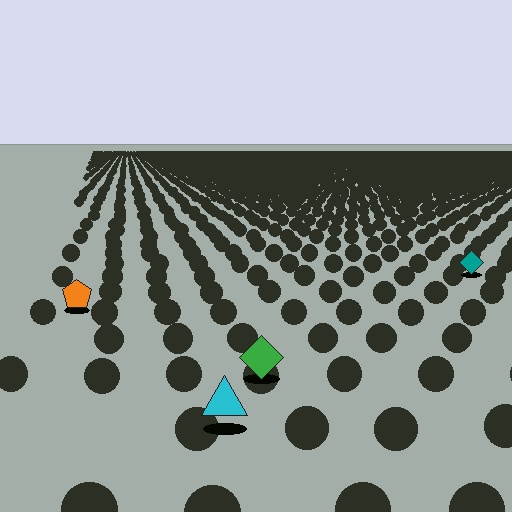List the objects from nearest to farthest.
From nearest to farthest: the cyan triangle, the green diamond, the orange pentagon, the teal diamond.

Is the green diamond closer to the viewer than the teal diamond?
Yes. The green diamond is closer — you can tell from the texture gradient: the ground texture is coarser near it.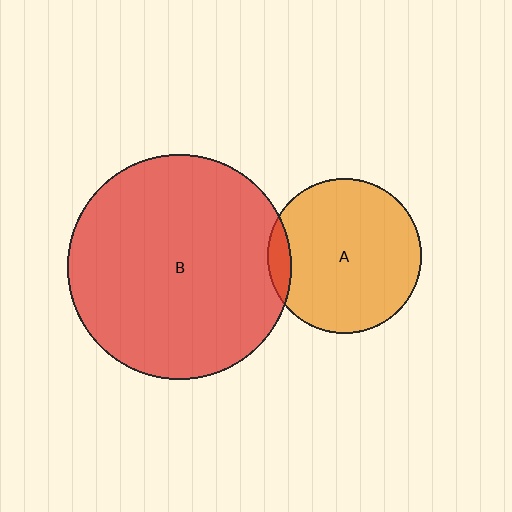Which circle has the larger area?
Circle B (red).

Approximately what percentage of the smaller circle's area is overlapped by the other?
Approximately 10%.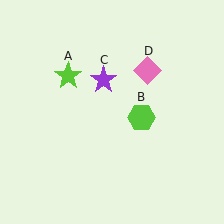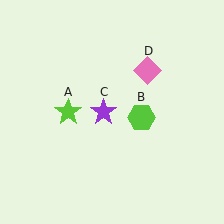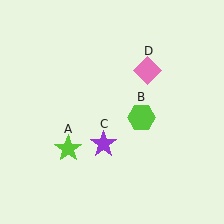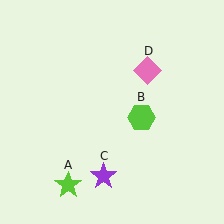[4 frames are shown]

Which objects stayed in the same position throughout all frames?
Lime hexagon (object B) and pink diamond (object D) remained stationary.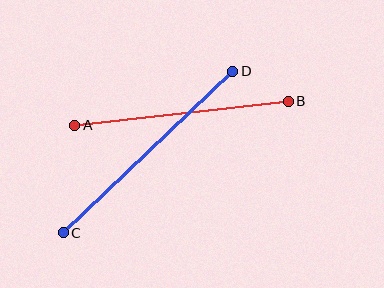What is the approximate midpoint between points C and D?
The midpoint is at approximately (148, 152) pixels.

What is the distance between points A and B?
The distance is approximately 214 pixels.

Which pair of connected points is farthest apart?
Points C and D are farthest apart.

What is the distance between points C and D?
The distance is approximately 234 pixels.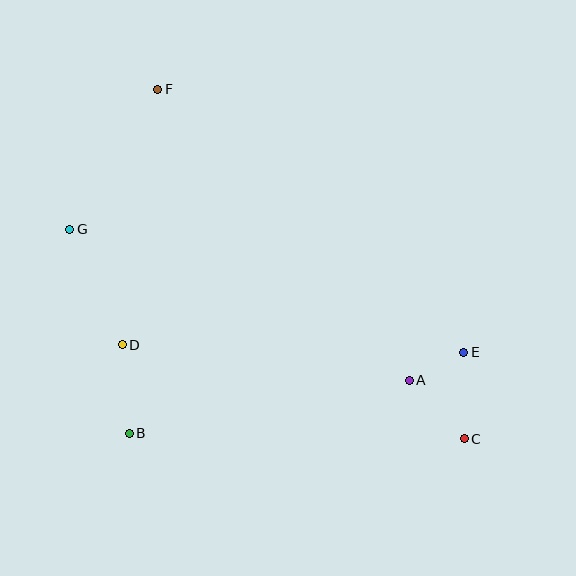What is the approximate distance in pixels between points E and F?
The distance between E and F is approximately 404 pixels.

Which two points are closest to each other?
Points A and E are closest to each other.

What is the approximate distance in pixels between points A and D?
The distance between A and D is approximately 289 pixels.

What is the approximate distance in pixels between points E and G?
The distance between E and G is approximately 412 pixels.